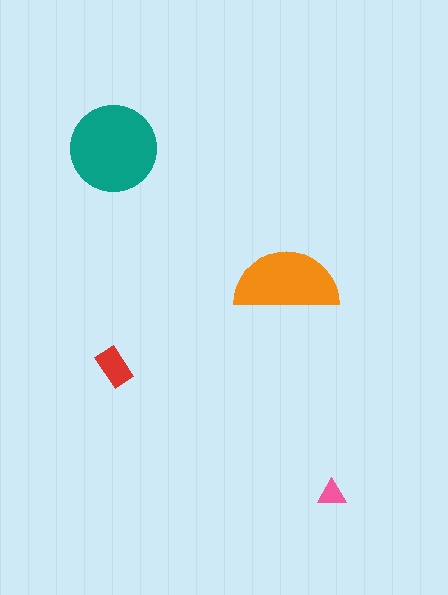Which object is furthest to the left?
The teal circle is leftmost.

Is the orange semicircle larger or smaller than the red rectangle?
Larger.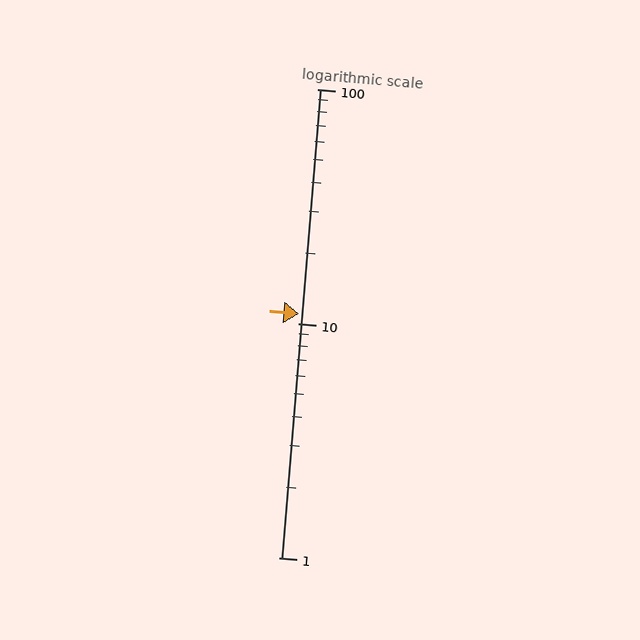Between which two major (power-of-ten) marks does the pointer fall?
The pointer is between 10 and 100.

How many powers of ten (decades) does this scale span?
The scale spans 2 decades, from 1 to 100.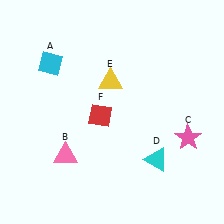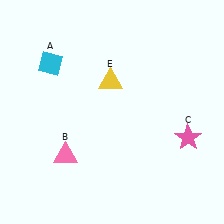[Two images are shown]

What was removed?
The red diamond (F), the cyan triangle (D) were removed in Image 2.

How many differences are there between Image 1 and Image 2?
There are 2 differences between the two images.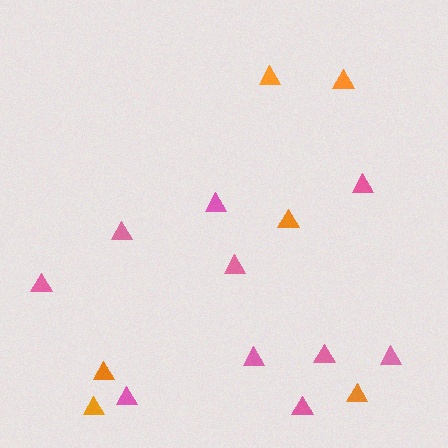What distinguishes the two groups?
There are 2 groups: one group of pink triangles (10) and one group of orange triangles (6).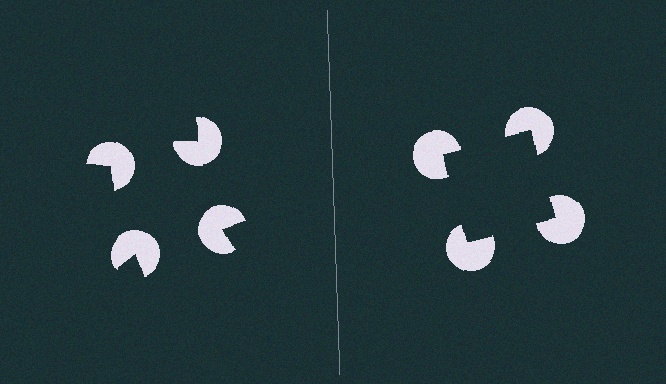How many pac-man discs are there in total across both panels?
8 — 4 on each side.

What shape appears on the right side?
An illusory square.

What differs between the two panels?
The pac-man discs are positioned identically on both sides; only the wedge orientations differ. On the right they align to a square; on the left they are misaligned.